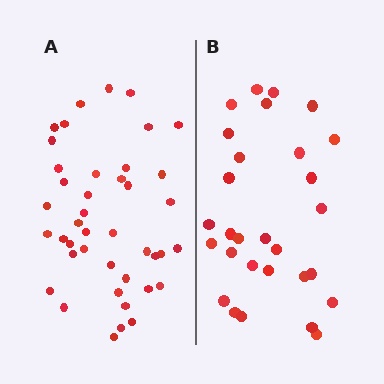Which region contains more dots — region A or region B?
Region A (the left region) has more dots.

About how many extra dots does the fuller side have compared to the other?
Region A has approximately 15 more dots than region B.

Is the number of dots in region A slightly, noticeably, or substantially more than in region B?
Region A has noticeably more, but not dramatically so. The ratio is roughly 1.4 to 1.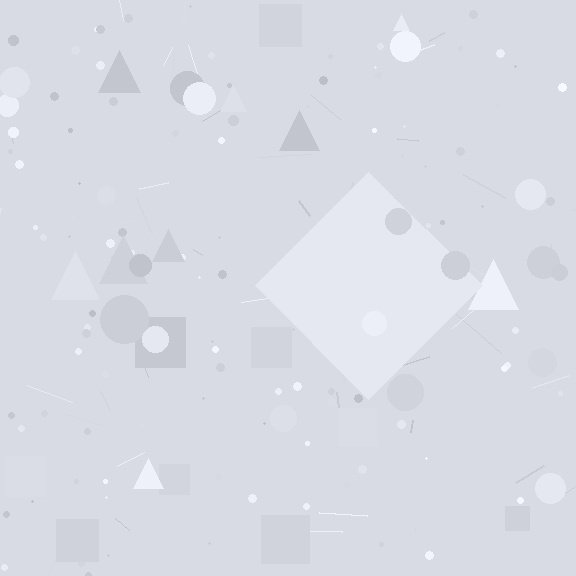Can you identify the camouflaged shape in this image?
The camouflaged shape is a diamond.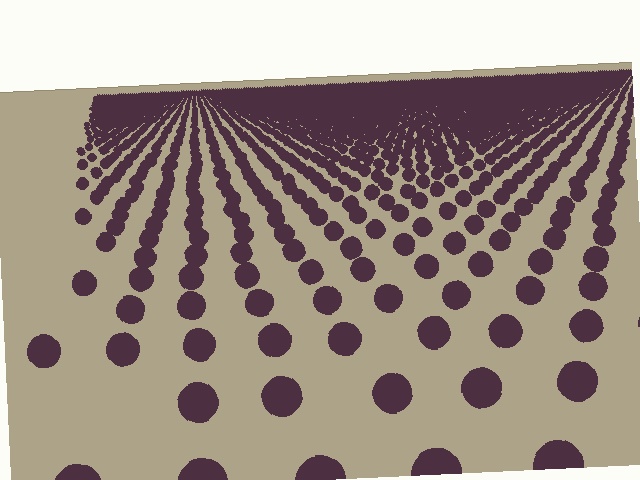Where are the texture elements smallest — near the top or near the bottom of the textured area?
Near the top.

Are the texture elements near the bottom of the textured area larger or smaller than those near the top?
Larger. Near the bottom, elements are closer to the viewer and appear at a bigger on-screen size.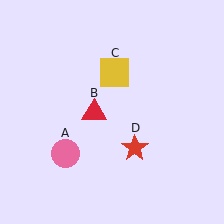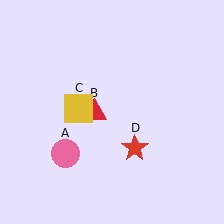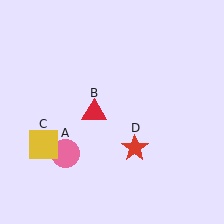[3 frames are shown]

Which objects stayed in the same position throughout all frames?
Pink circle (object A) and red triangle (object B) and red star (object D) remained stationary.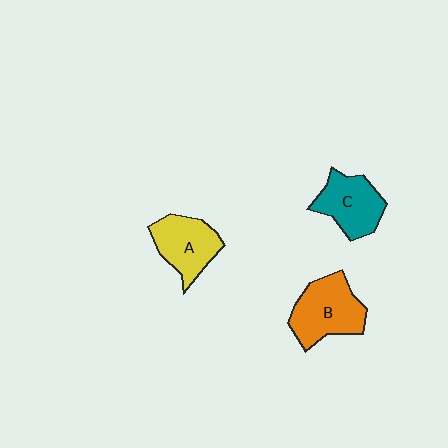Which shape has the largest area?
Shape B (orange).